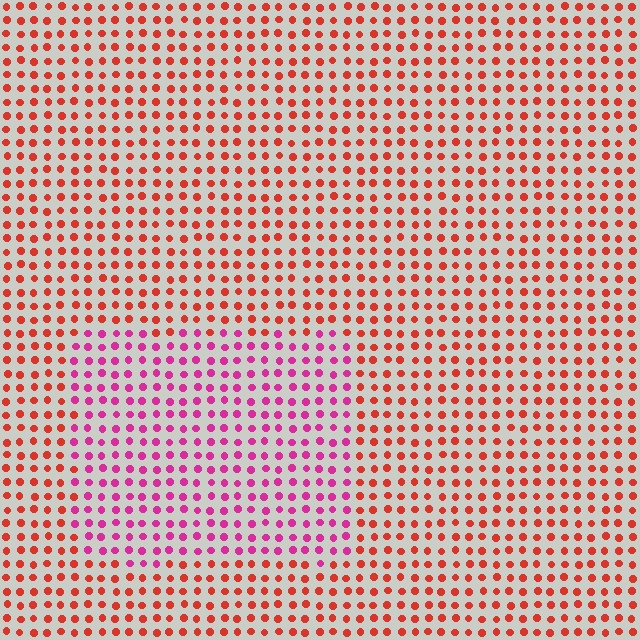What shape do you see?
I see a rectangle.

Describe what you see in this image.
The image is filled with small red elements in a uniform arrangement. A rectangle-shaped region is visible where the elements are tinted to a slightly different hue, forming a subtle color boundary.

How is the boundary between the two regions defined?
The boundary is defined purely by a slight shift in hue (about 42 degrees). Spacing, size, and orientation are identical on both sides.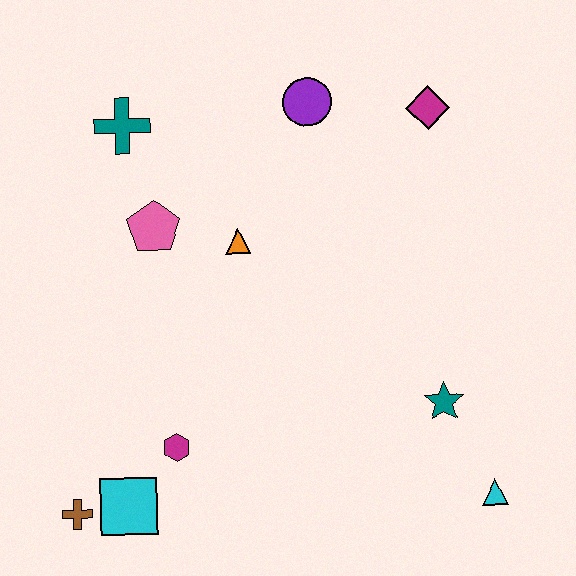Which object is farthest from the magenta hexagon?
The magenta diamond is farthest from the magenta hexagon.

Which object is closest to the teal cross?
The pink pentagon is closest to the teal cross.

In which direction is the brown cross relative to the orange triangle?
The brown cross is below the orange triangle.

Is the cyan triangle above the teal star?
No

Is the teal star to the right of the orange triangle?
Yes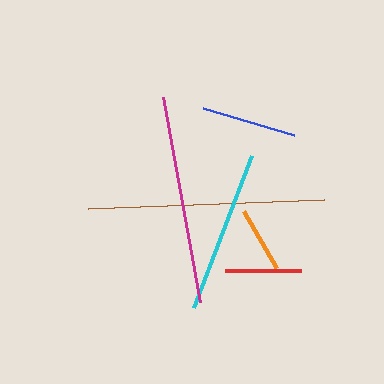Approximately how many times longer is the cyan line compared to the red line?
The cyan line is approximately 2.1 times the length of the red line.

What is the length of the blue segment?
The blue segment is approximately 95 pixels long.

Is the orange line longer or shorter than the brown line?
The brown line is longer than the orange line.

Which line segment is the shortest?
The orange line is the shortest at approximately 66 pixels.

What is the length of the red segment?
The red segment is approximately 76 pixels long.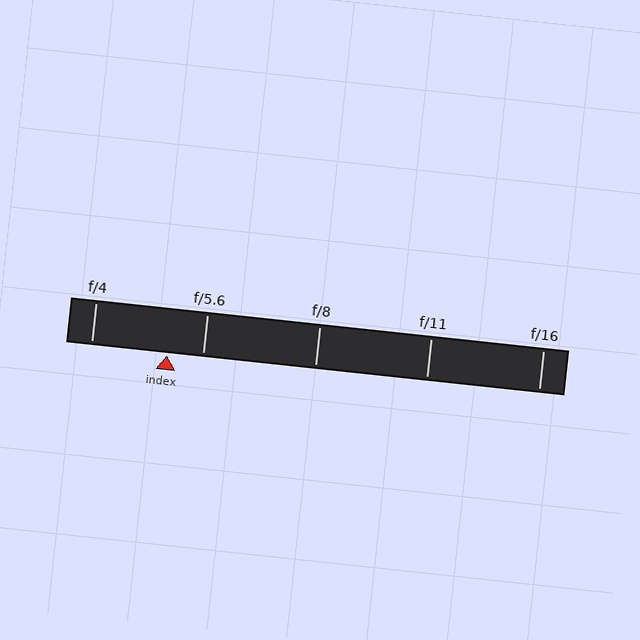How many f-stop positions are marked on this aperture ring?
There are 5 f-stop positions marked.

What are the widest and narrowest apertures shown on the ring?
The widest aperture shown is f/4 and the narrowest is f/16.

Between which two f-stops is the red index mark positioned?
The index mark is between f/4 and f/5.6.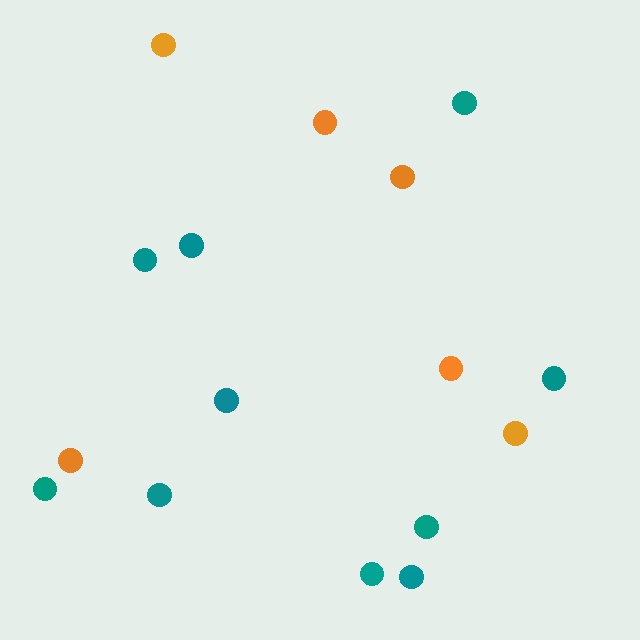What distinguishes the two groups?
There are 2 groups: one group of orange circles (6) and one group of teal circles (10).